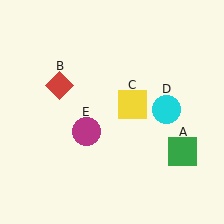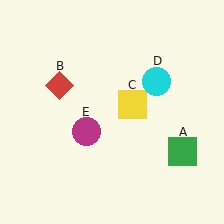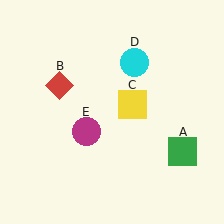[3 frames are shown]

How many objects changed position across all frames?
1 object changed position: cyan circle (object D).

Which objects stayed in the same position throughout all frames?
Green square (object A) and red diamond (object B) and yellow square (object C) and magenta circle (object E) remained stationary.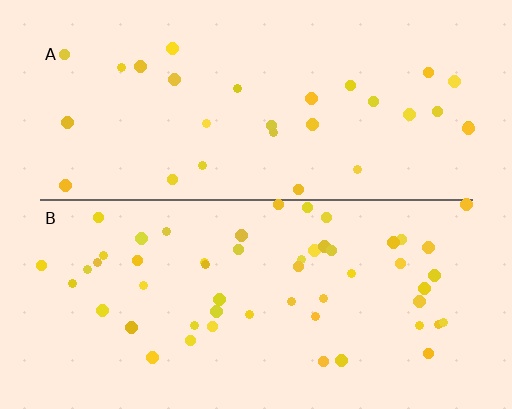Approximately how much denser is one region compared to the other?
Approximately 1.8× — region B over region A.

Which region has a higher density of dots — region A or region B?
B (the bottom).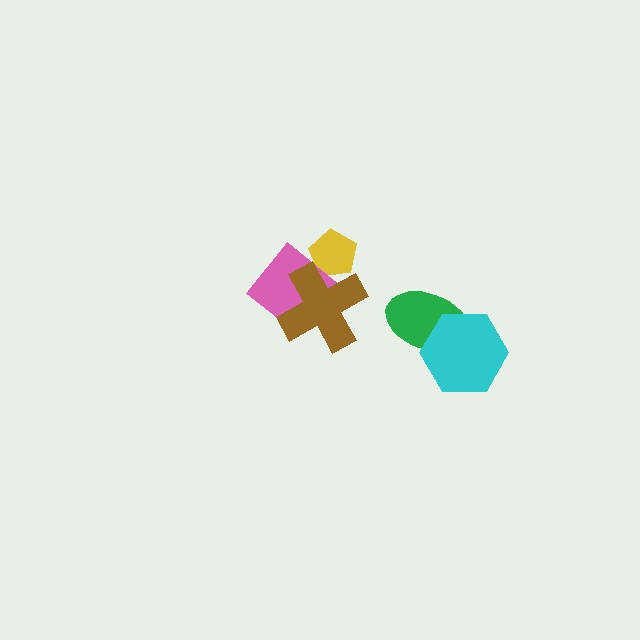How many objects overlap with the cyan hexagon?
1 object overlaps with the cyan hexagon.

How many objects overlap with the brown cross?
2 objects overlap with the brown cross.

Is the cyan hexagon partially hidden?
No, no other shape covers it.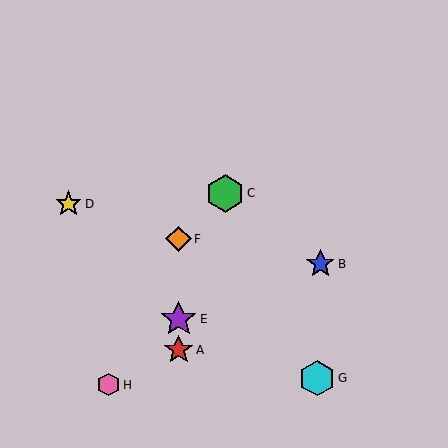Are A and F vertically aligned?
Yes, both are at x≈179.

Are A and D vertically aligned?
No, A is at x≈179 and D is at x≈68.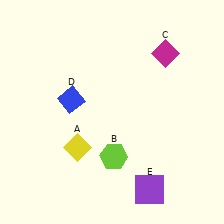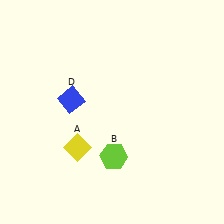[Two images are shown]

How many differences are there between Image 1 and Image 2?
There are 2 differences between the two images.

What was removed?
The magenta diamond (C), the purple square (E) were removed in Image 2.